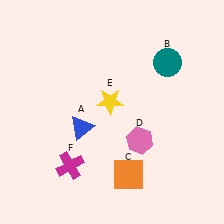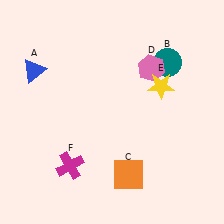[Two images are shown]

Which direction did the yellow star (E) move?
The yellow star (E) moved right.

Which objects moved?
The objects that moved are: the blue triangle (A), the pink hexagon (D), the yellow star (E).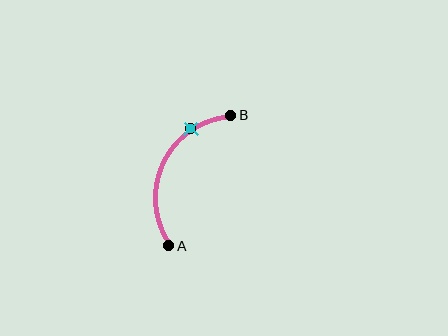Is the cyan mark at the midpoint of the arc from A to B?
No. The cyan mark lies on the arc but is closer to endpoint B. The arc midpoint would be at the point on the curve equidistant along the arc from both A and B.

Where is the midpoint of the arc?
The arc midpoint is the point on the curve farthest from the straight line joining A and B. It sits to the left of that line.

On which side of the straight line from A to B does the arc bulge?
The arc bulges to the left of the straight line connecting A and B.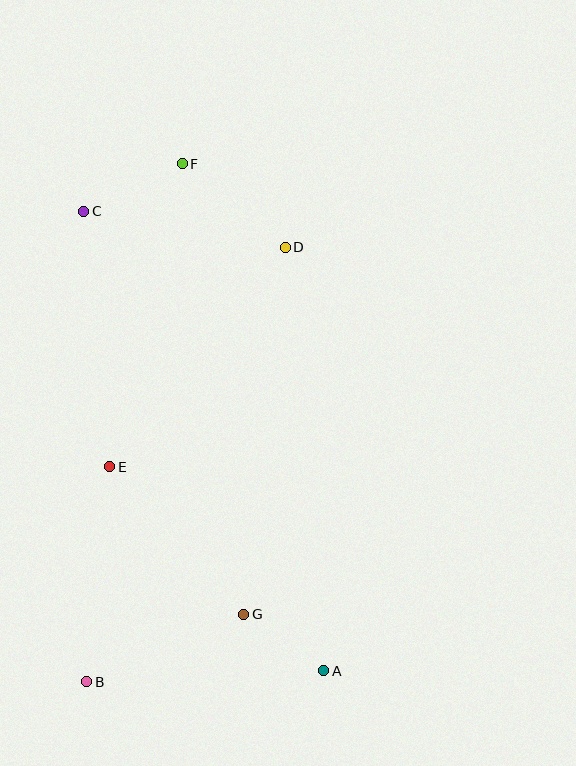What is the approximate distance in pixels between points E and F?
The distance between E and F is approximately 311 pixels.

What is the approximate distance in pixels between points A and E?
The distance between A and E is approximately 296 pixels.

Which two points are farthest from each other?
Points A and F are farthest from each other.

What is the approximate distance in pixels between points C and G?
The distance between C and G is approximately 434 pixels.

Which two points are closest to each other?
Points A and G are closest to each other.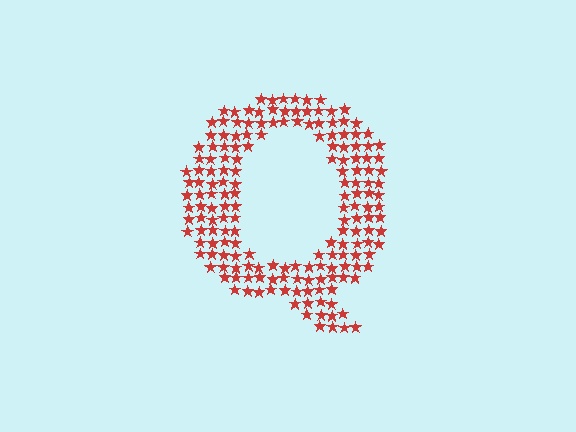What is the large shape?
The large shape is the letter Q.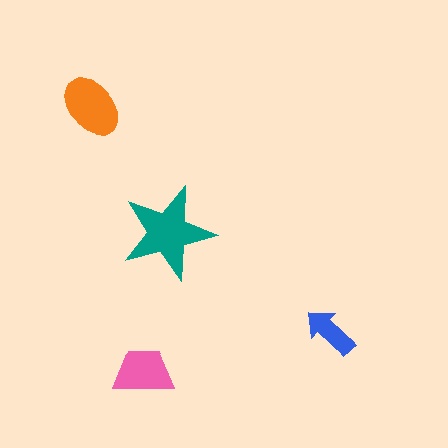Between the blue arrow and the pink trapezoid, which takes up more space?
The pink trapezoid.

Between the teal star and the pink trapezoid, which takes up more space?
The teal star.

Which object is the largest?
The teal star.